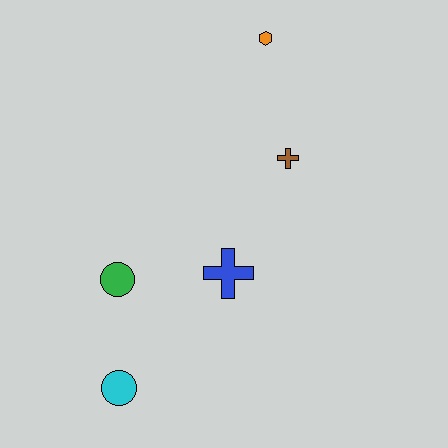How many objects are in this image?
There are 5 objects.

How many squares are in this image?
There are no squares.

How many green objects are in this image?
There is 1 green object.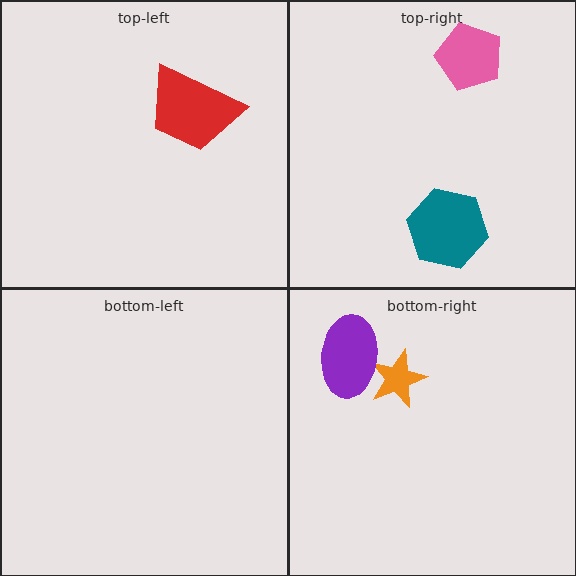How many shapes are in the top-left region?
1.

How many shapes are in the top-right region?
2.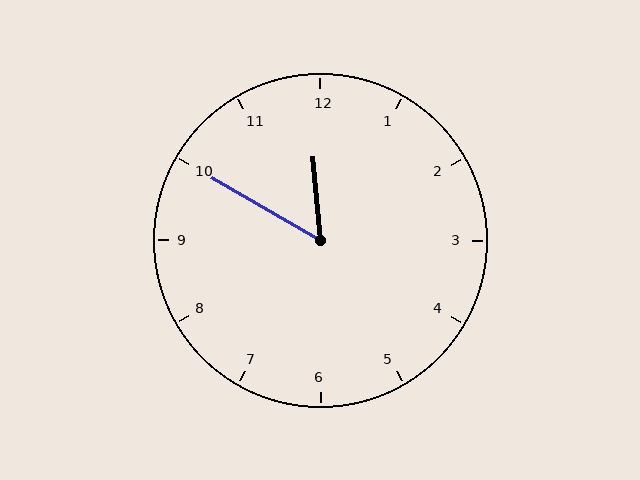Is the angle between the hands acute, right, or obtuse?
It is acute.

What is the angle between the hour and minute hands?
Approximately 55 degrees.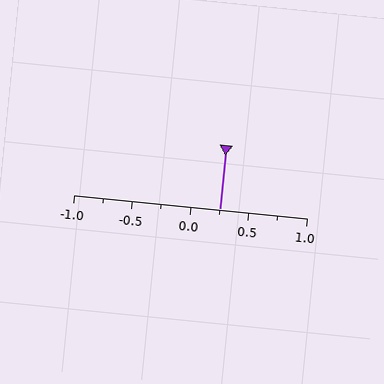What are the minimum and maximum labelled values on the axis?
The axis runs from -1.0 to 1.0.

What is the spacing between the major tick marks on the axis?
The major ticks are spaced 0.5 apart.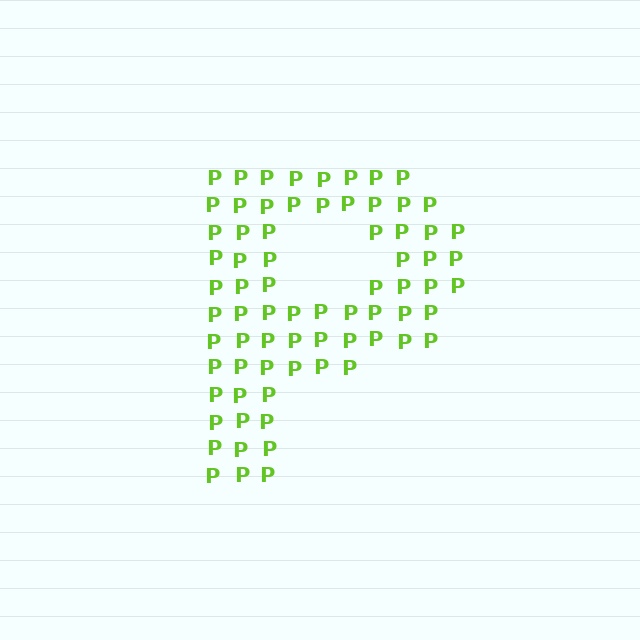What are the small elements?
The small elements are letter P's.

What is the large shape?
The large shape is the letter P.